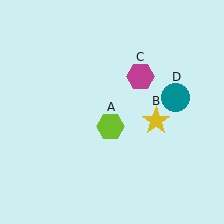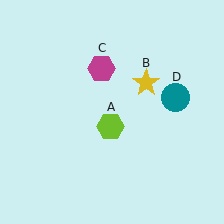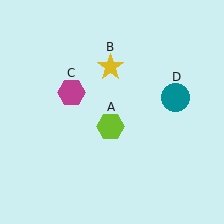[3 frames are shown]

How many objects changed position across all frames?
2 objects changed position: yellow star (object B), magenta hexagon (object C).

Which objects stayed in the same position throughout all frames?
Lime hexagon (object A) and teal circle (object D) remained stationary.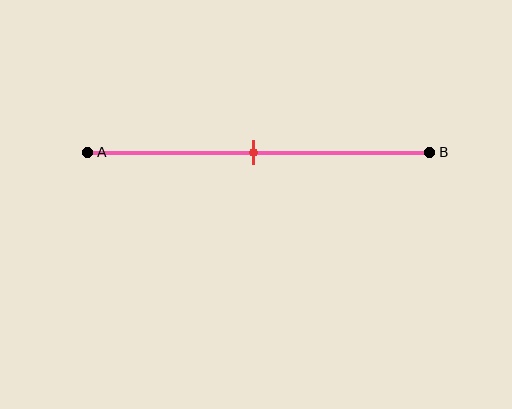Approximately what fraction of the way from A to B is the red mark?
The red mark is approximately 50% of the way from A to B.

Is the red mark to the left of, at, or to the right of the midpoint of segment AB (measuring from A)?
The red mark is approximately at the midpoint of segment AB.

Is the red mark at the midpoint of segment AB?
Yes, the mark is approximately at the midpoint.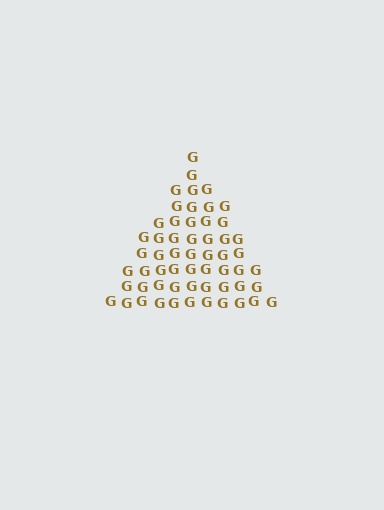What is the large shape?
The large shape is a triangle.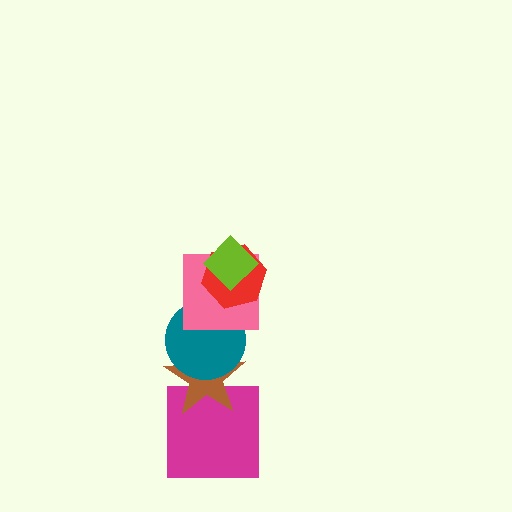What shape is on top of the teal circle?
The pink square is on top of the teal circle.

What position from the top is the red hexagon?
The red hexagon is 2nd from the top.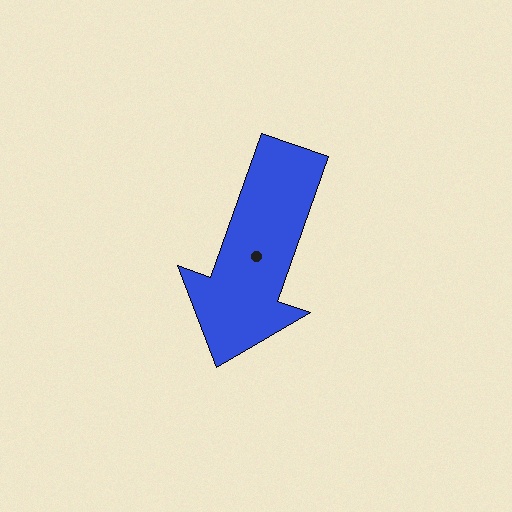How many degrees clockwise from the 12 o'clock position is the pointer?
Approximately 199 degrees.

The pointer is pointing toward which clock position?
Roughly 7 o'clock.